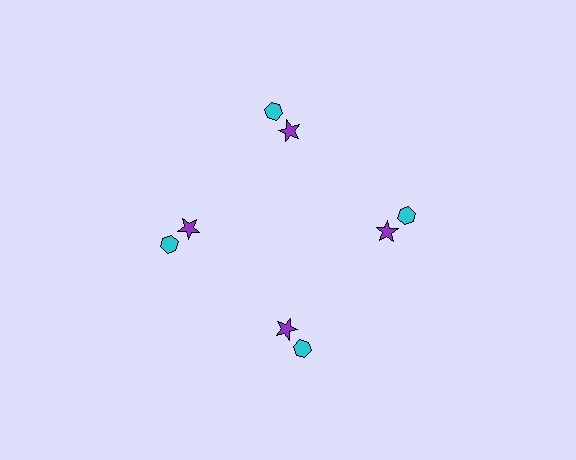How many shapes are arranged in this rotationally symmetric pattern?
There are 8 shapes, arranged in 4 groups of 2.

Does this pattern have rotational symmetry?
Yes, this pattern has 4-fold rotational symmetry. It looks the same after rotating 90 degrees around the center.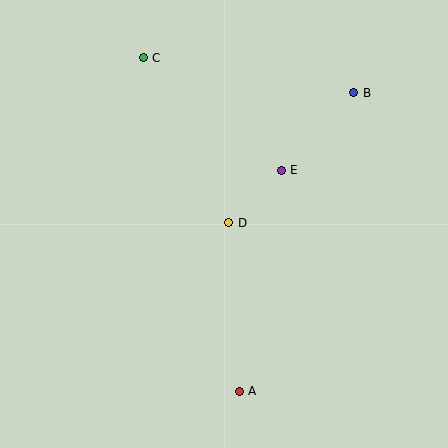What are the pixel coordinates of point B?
Point B is at (354, 93).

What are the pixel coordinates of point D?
Point D is at (229, 223).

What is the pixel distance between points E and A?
The distance between E and A is 225 pixels.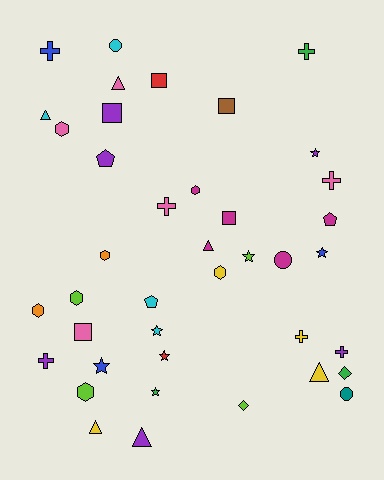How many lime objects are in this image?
There are 4 lime objects.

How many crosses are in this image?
There are 7 crosses.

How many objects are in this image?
There are 40 objects.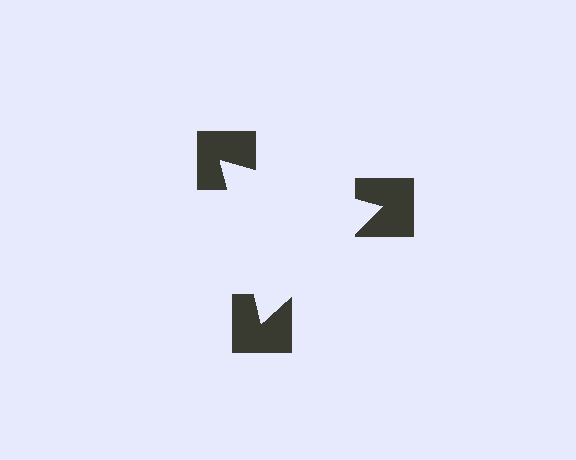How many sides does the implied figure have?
3 sides.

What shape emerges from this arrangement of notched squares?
An illusory triangle — its edges are inferred from the aligned wedge cuts in the notched squares, not physically drawn.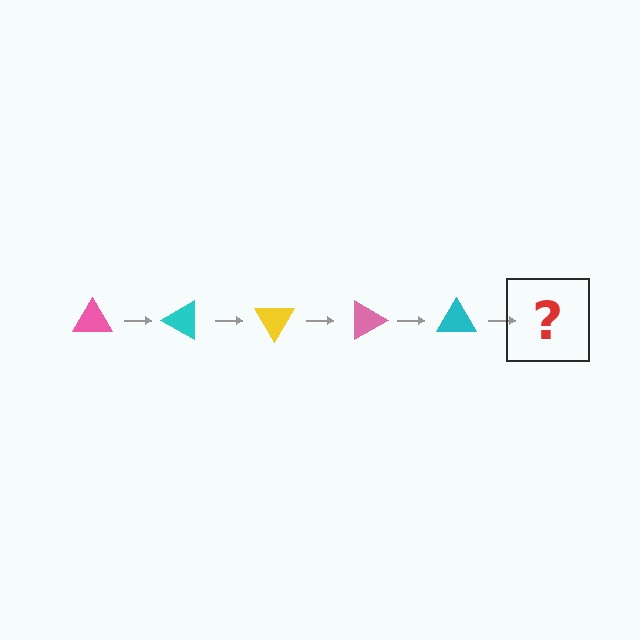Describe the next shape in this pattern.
It should be a yellow triangle, rotated 150 degrees from the start.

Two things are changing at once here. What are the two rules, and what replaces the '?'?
The two rules are that it rotates 30 degrees each step and the color cycles through pink, cyan, and yellow. The '?' should be a yellow triangle, rotated 150 degrees from the start.